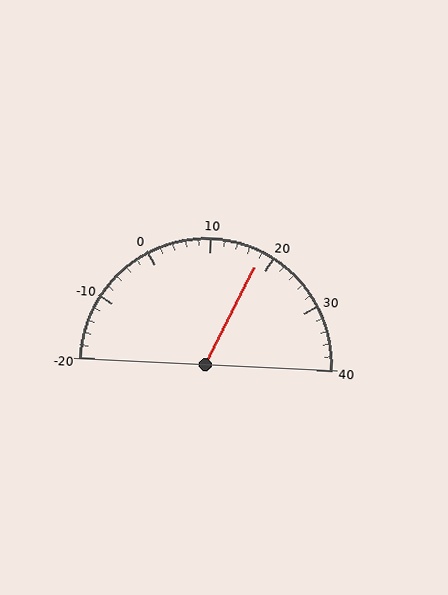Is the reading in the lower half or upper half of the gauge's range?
The reading is in the upper half of the range (-20 to 40).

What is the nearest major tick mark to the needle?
The nearest major tick mark is 20.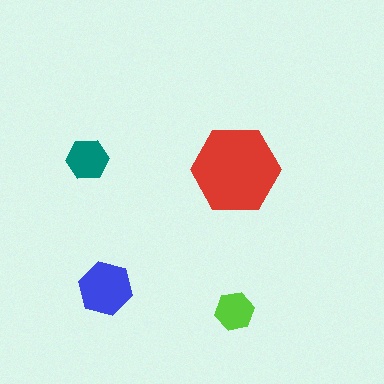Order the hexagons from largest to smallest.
the red one, the blue one, the teal one, the lime one.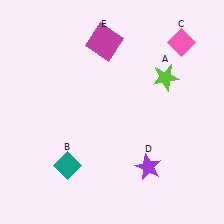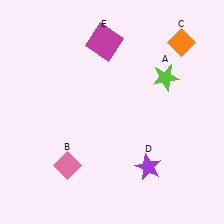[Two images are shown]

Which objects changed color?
B changed from teal to pink. C changed from pink to orange.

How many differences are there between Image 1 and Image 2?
There are 2 differences between the two images.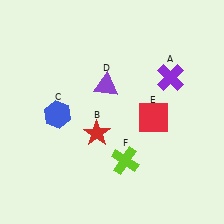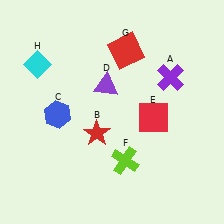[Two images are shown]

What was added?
A red square (G), a cyan diamond (H) were added in Image 2.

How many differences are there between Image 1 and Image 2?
There are 2 differences between the two images.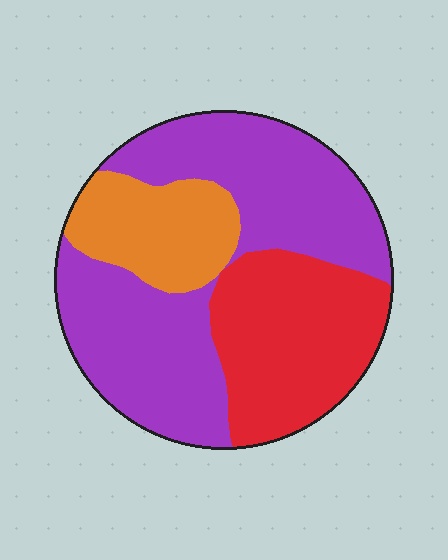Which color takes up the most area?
Purple, at roughly 55%.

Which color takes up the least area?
Orange, at roughly 15%.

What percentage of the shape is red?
Red covers around 30% of the shape.